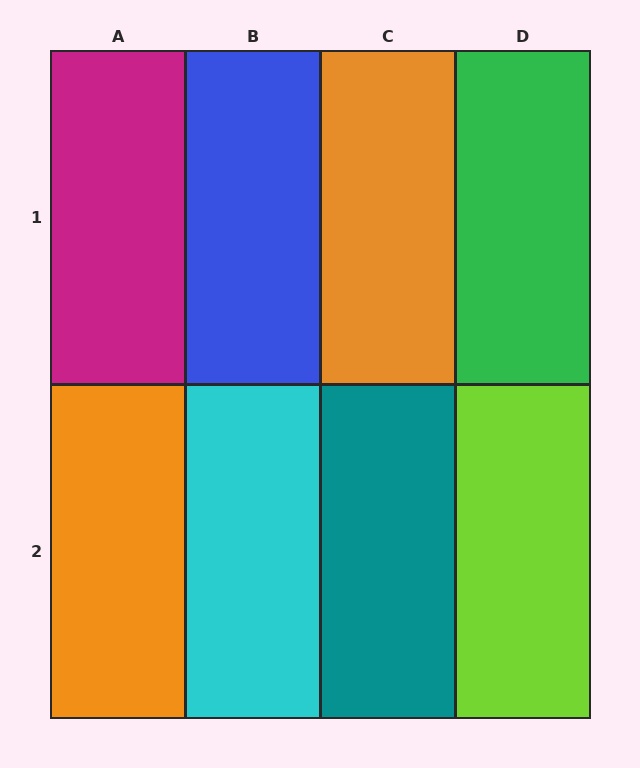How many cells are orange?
2 cells are orange.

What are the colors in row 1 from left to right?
Magenta, blue, orange, green.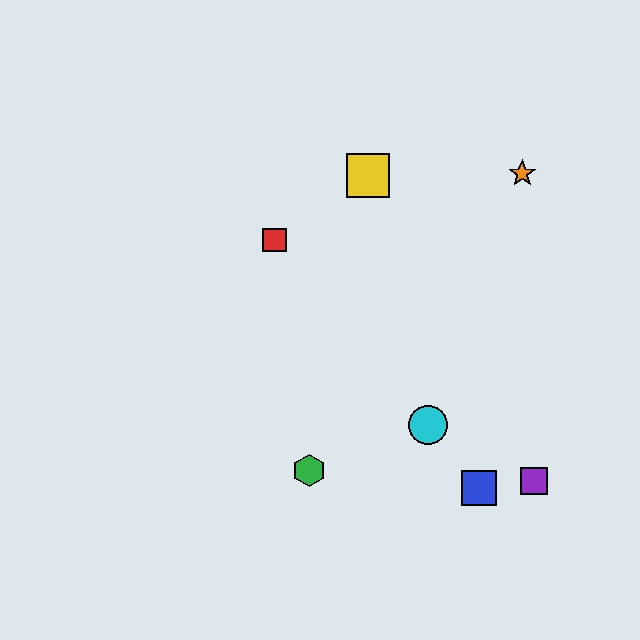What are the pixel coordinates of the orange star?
The orange star is at (522, 173).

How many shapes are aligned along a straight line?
3 shapes (the red square, the blue square, the cyan circle) are aligned along a straight line.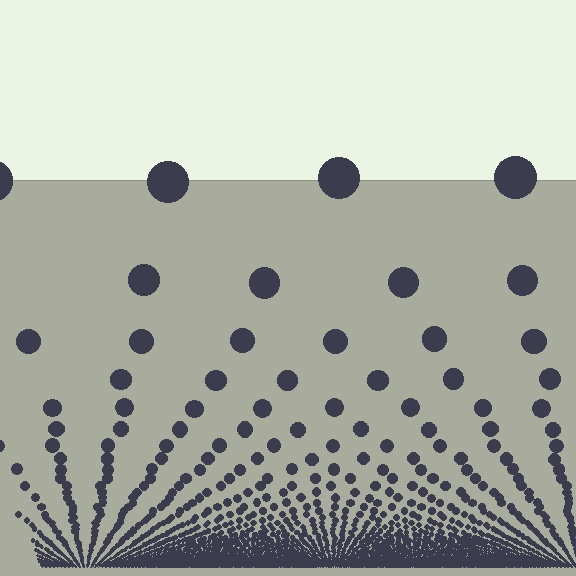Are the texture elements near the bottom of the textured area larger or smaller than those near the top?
Smaller. The gradient is inverted — elements near the bottom are smaller and denser.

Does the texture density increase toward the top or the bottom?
Density increases toward the bottom.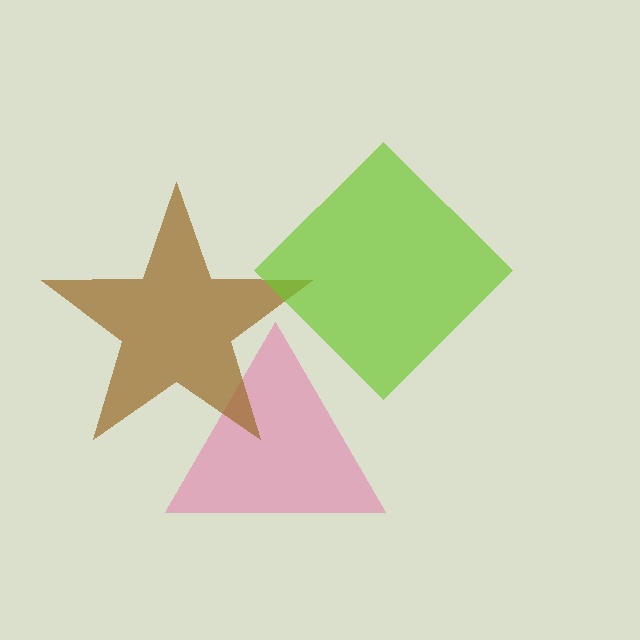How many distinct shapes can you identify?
There are 3 distinct shapes: a pink triangle, a brown star, a lime diamond.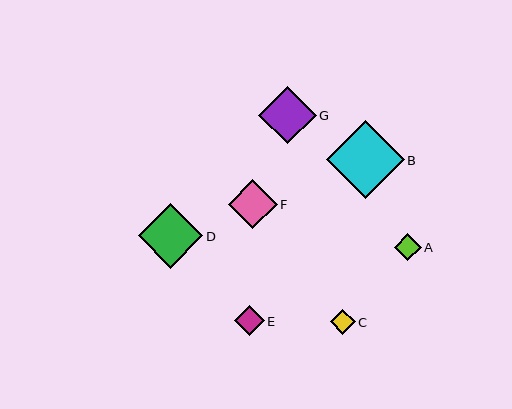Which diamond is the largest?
Diamond B is the largest with a size of approximately 77 pixels.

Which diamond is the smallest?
Diamond C is the smallest with a size of approximately 25 pixels.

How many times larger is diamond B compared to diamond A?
Diamond B is approximately 2.8 times the size of diamond A.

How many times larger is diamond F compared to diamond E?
Diamond F is approximately 1.7 times the size of diamond E.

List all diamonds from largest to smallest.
From largest to smallest: B, D, G, F, E, A, C.